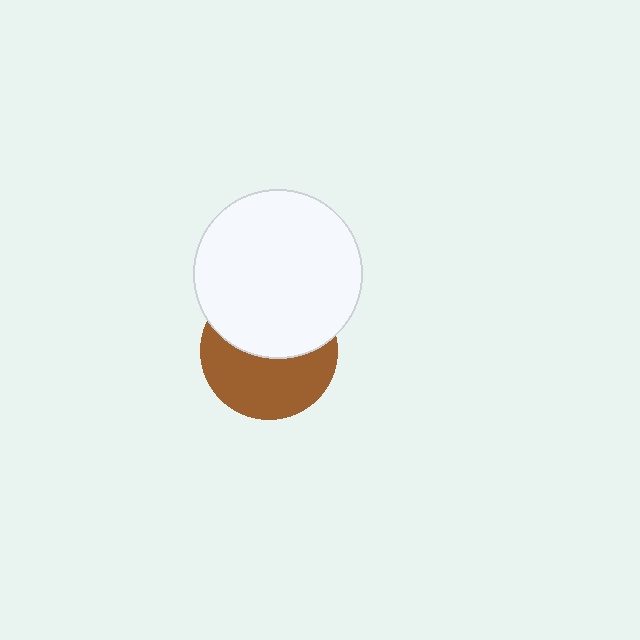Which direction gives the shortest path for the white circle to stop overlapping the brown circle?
Moving up gives the shortest separation.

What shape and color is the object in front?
The object in front is a white circle.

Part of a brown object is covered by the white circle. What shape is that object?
It is a circle.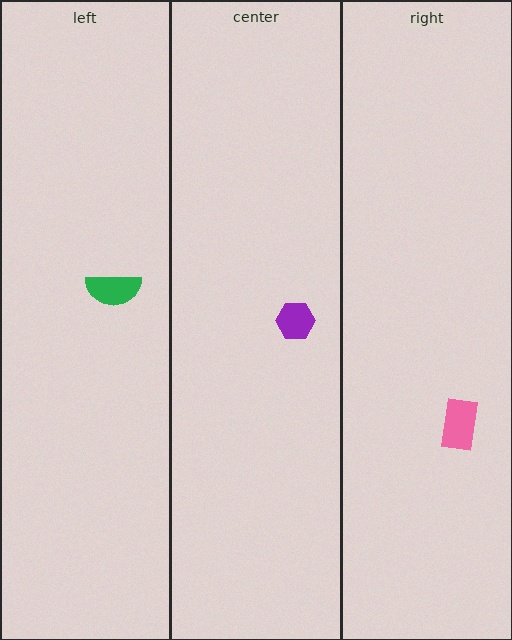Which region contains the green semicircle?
The left region.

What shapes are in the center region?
The purple hexagon.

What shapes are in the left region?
The green semicircle.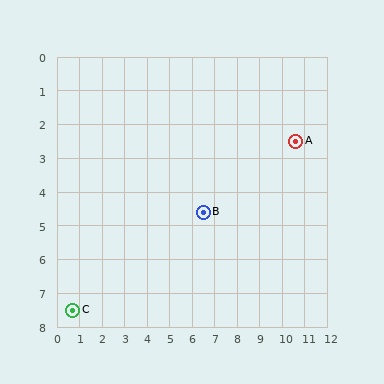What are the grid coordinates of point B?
Point B is at approximately (6.5, 4.6).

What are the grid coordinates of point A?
Point A is at approximately (10.6, 2.5).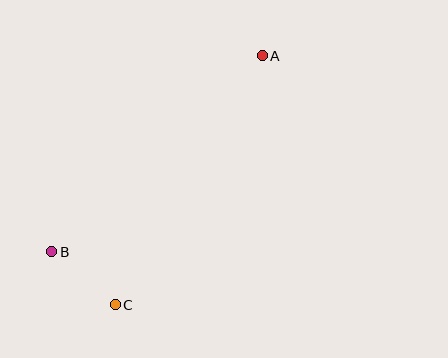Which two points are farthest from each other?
Points A and C are farthest from each other.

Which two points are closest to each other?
Points B and C are closest to each other.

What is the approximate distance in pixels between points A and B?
The distance between A and B is approximately 288 pixels.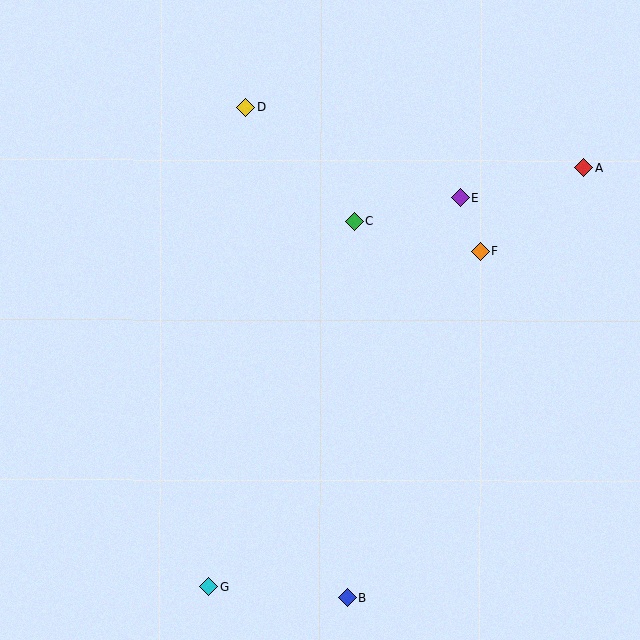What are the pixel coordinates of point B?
Point B is at (347, 598).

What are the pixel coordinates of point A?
Point A is at (584, 168).